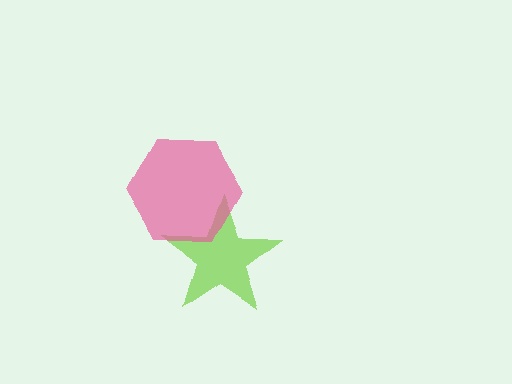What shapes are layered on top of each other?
The layered shapes are: a lime star, a pink hexagon.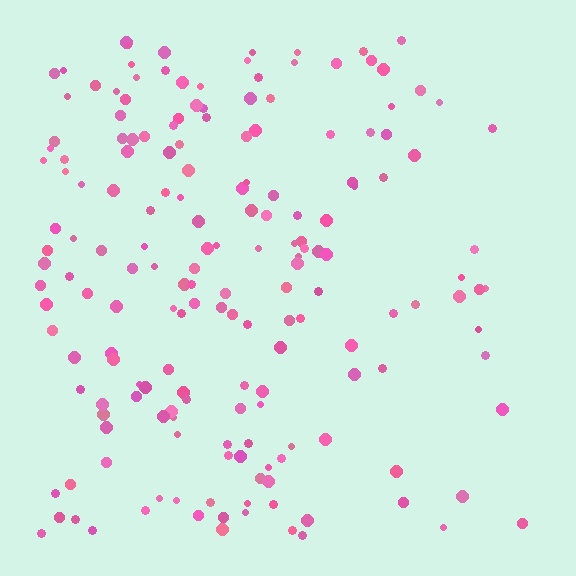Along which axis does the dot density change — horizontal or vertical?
Horizontal.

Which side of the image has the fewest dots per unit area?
The right.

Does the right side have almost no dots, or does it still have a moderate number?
Still a moderate number, just noticeably fewer than the left.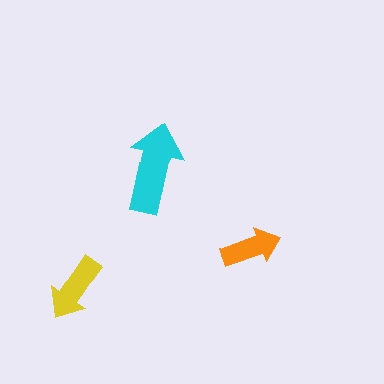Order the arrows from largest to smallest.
the cyan one, the yellow one, the orange one.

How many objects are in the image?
There are 3 objects in the image.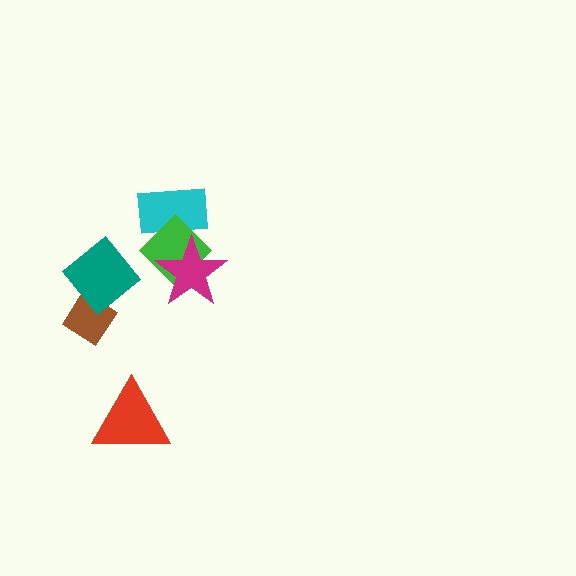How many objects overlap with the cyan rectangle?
2 objects overlap with the cyan rectangle.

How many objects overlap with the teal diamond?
1 object overlaps with the teal diamond.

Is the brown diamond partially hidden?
Yes, it is partially covered by another shape.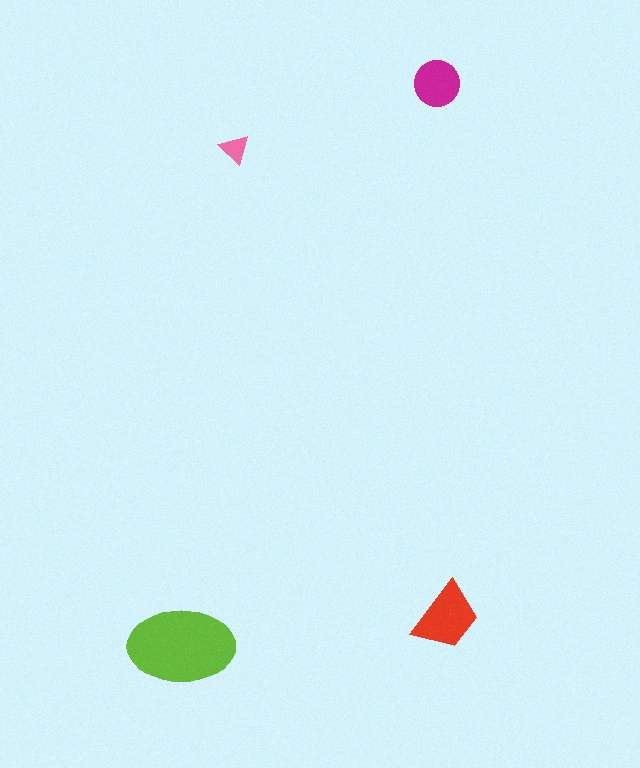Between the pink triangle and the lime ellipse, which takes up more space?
The lime ellipse.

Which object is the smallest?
The pink triangle.